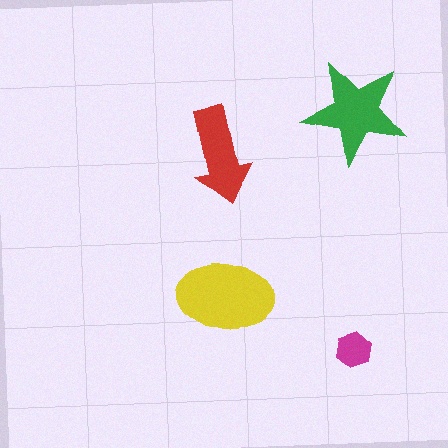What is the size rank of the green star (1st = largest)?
2nd.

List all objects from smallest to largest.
The magenta hexagon, the red arrow, the green star, the yellow ellipse.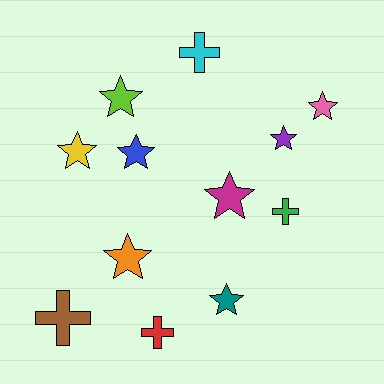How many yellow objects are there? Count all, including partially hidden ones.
There is 1 yellow object.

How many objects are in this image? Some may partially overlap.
There are 12 objects.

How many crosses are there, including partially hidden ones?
There are 4 crosses.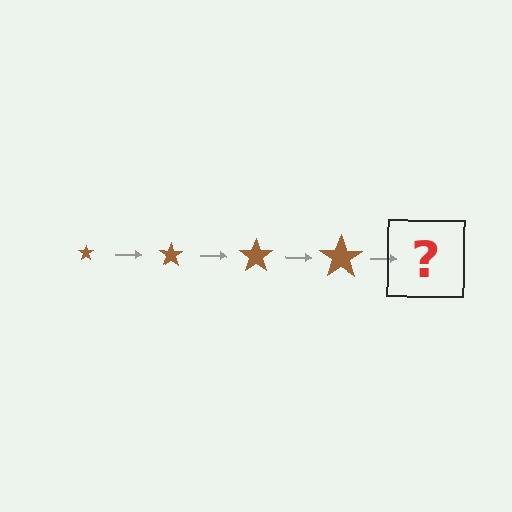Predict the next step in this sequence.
The next step is a brown star, larger than the previous one.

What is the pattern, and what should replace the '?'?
The pattern is that the star gets progressively larger each step. The '?' should be a brown star, larger than the previous one.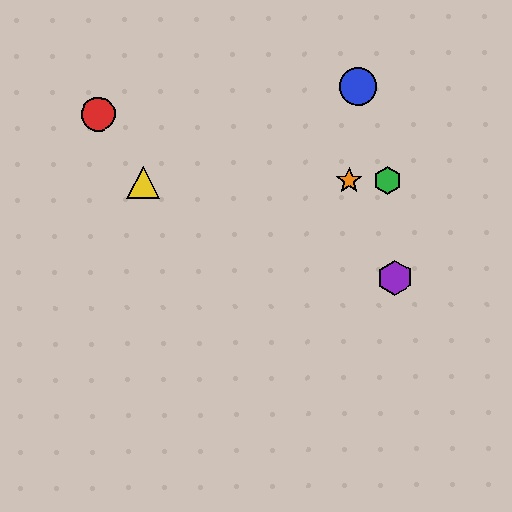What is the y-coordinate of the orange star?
The orange star is at y≈181.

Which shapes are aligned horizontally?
The green hexagon, the yellow triangle, the orange star are aligned horizontally.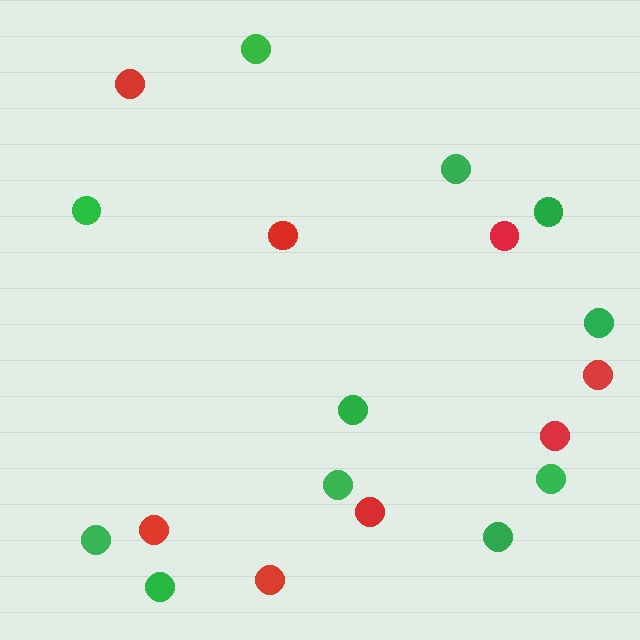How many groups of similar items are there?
There are 2 groups: one group of green circles (11) and one group of red circles (8).